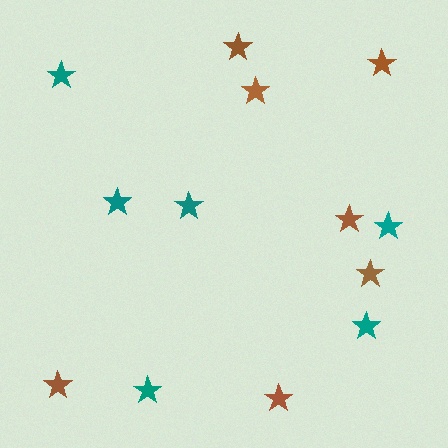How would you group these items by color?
There are 2 groups: one group of teal stars (6) and one group of brown stars (7).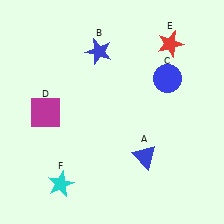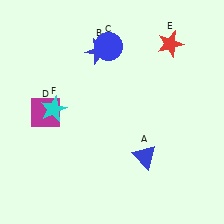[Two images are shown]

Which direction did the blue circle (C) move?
The blue circle (C) moved left.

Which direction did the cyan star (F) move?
The cyan star (F) moved up.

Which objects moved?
The objects that moved are: the blue circle (C), the cyan star (F).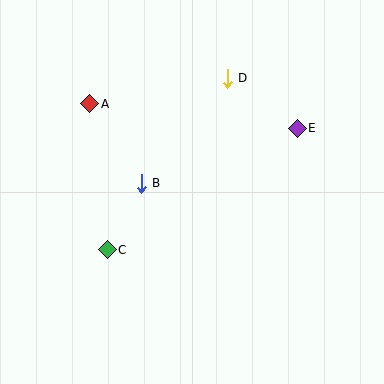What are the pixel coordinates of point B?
Point B is at (141, 183).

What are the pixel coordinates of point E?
Point E is at (297, 128).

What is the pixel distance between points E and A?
The distance between E and A is 209 pixels.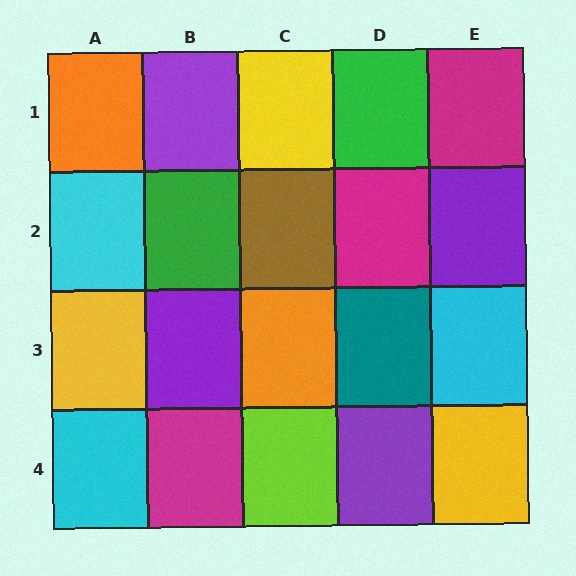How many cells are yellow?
3 cells are yellow.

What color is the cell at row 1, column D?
Green.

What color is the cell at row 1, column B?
Purple.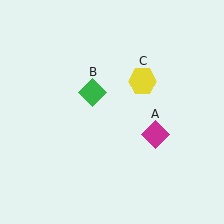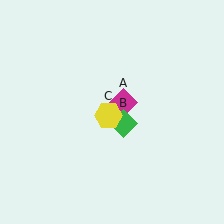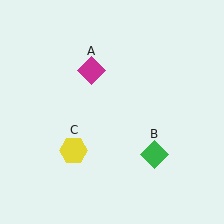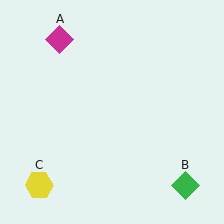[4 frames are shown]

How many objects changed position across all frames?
3 objects changed position: magenta diamond (object A), green diamond (object B), yellow hexagon (object C).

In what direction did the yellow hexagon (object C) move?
The yellow hexagon (object C) moved down and to the left.